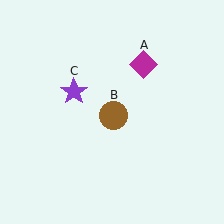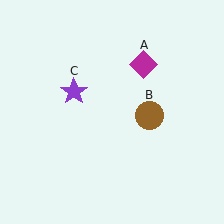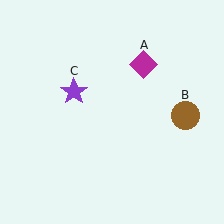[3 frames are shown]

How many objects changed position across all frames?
1 object changed position: brown circle (object B).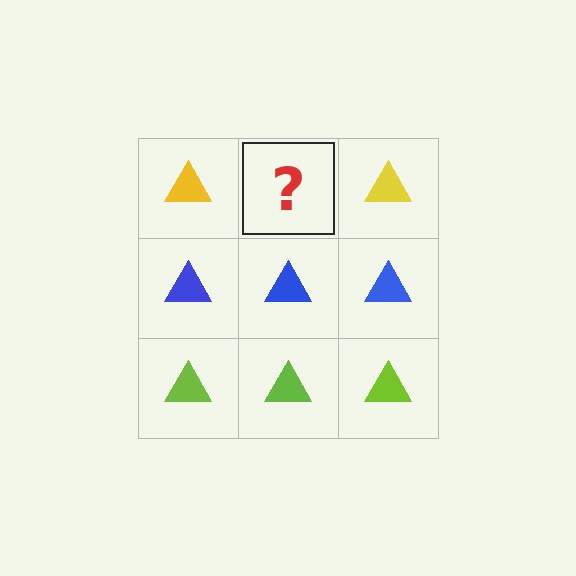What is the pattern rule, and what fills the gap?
The rule is that each row has a consistent color. The gap should be filled with a yellow triangle.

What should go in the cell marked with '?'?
The missing cell should contain a yellow triangle.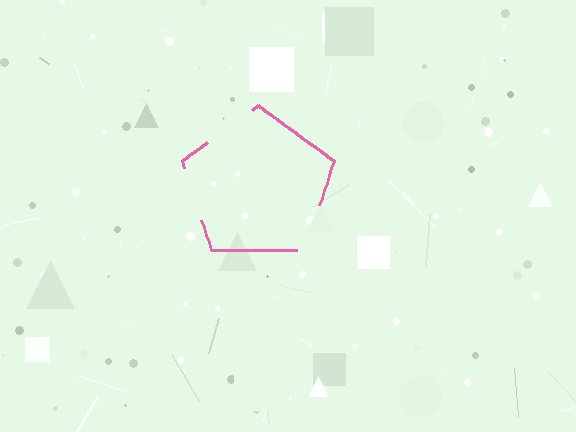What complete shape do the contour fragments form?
The contour fragments form a pentagon.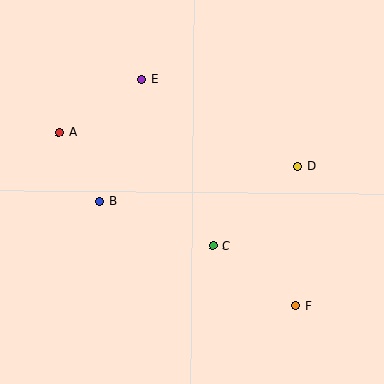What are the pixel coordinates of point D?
Point D is at (298, 166).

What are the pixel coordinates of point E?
Point E is at (142, 79).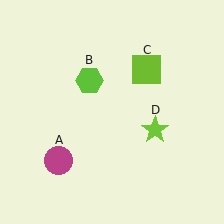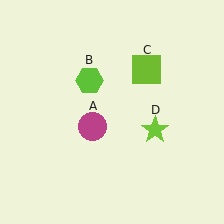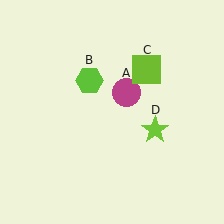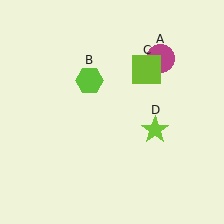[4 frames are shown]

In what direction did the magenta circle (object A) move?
The magenta circle (object A) moved up and to the right.